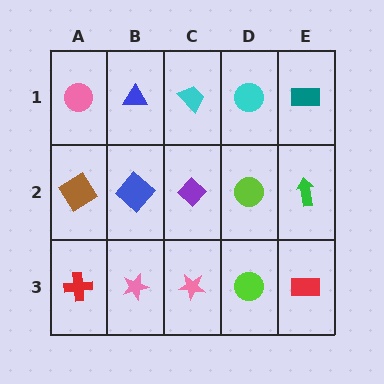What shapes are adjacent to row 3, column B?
A blue diamond (row 2, column B), a red cross (row 3, column A), a pink star (row 3, column C).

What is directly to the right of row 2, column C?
A lime circle.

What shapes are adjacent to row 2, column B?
A blue triangle (row 1, column B), a pink star (row 3, column B), a brown diamond (row 2, column A), a purple diamond (row 2, column C).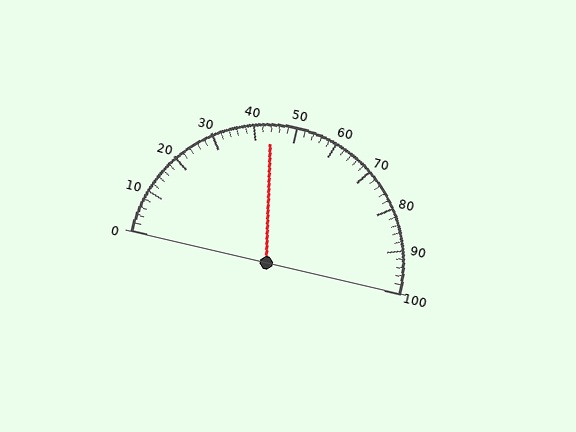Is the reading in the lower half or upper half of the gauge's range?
The reading is in the lower half of the range (0 to 100).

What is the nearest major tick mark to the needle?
The nearest major tick mark is 40.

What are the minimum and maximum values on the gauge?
The gauge ranges from 0 to 100.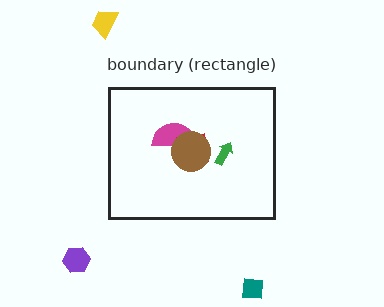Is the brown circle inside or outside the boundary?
Inside.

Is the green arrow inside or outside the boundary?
Inside.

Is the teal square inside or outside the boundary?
Outside.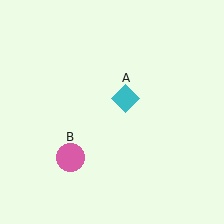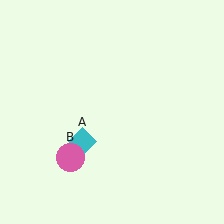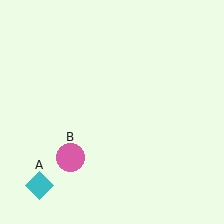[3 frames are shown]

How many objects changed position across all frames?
1 object changed position: cyan diamond (object A).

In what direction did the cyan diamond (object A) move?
The cyan diamond (object A) moved down and to the left.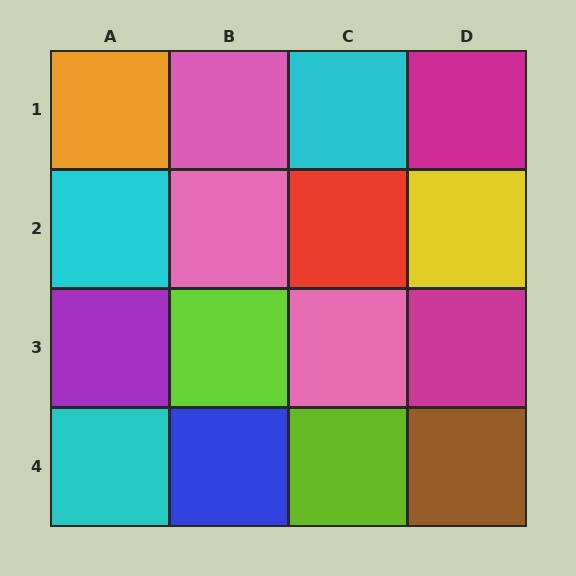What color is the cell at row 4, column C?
Lime.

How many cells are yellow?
1 cell is yellow.